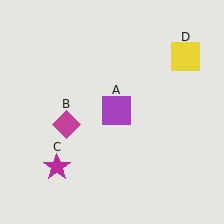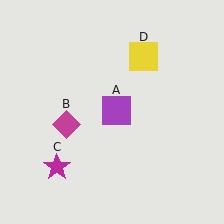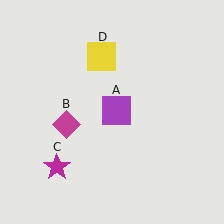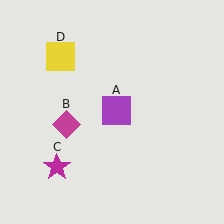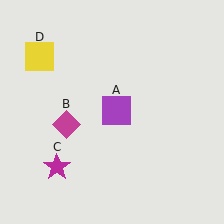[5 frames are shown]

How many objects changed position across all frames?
1 object changed position: yellow square (object D).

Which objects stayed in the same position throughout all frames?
Purple square (object A) and magenta diamond (object B) and magenta star (object C) remained stationary.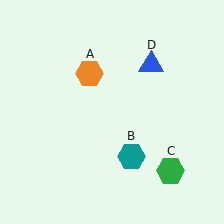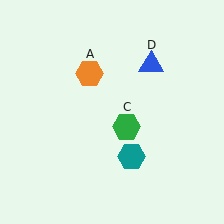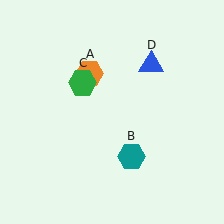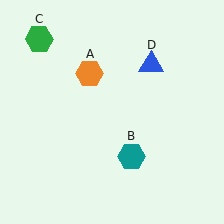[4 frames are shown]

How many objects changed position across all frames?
1 object changed position: green hexagon (object C).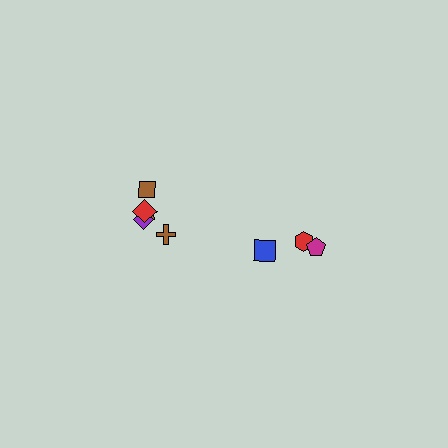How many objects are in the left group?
There are 5 objects.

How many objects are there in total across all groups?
There are 8 objects.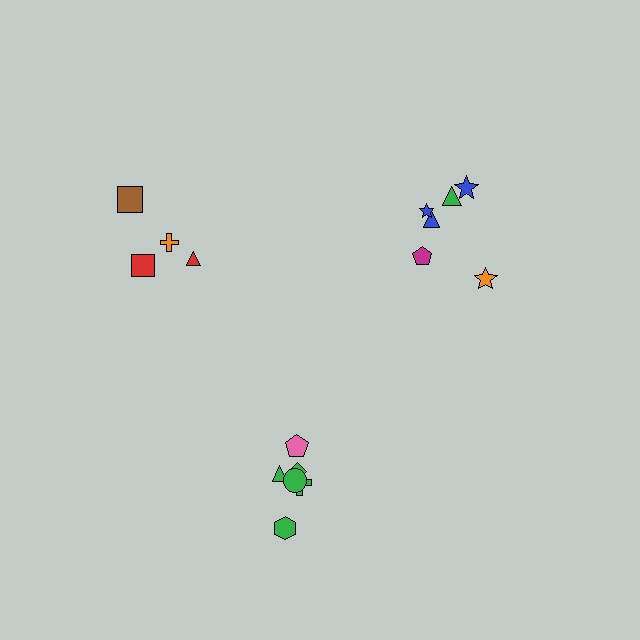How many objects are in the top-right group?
There are 6 objects.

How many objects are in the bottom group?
There are 6 objects.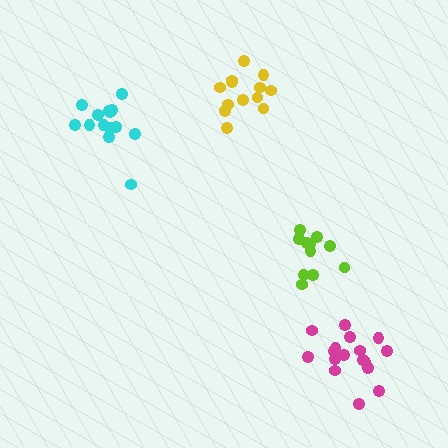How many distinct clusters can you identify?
There are 4 distinct clusters.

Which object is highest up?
The yellow cluster is topmost.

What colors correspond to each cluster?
The clusters are colored: magenta, cyan, lime, yellow.